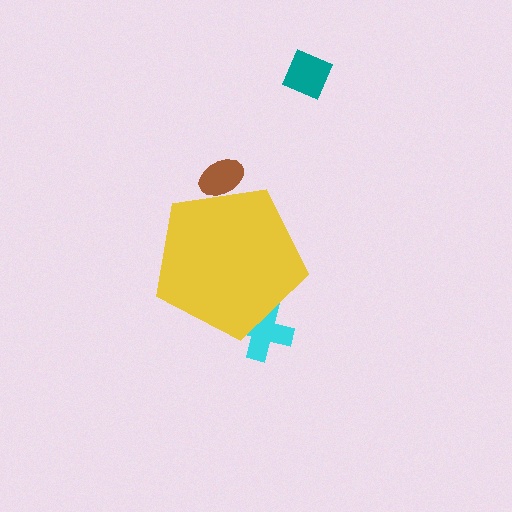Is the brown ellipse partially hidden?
Yes, the brown ellipse is partially hidden behind the yellow pentagon.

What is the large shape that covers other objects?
A yellow pentagon.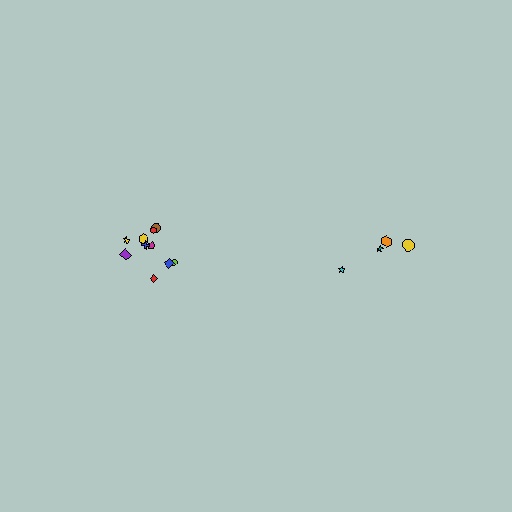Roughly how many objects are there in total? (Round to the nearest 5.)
Roughly 15 objects in total.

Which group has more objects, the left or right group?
The left group.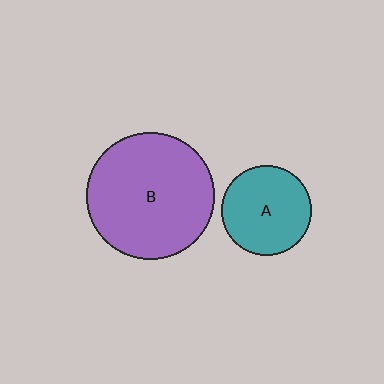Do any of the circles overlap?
No, none of the circles overlap.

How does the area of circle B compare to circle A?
Approximately 2.0 times.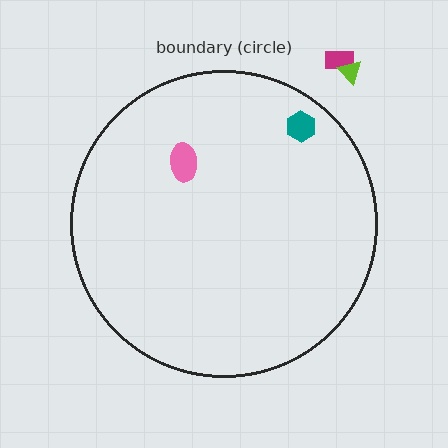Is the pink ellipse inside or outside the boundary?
Inside.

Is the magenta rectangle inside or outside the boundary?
Outside.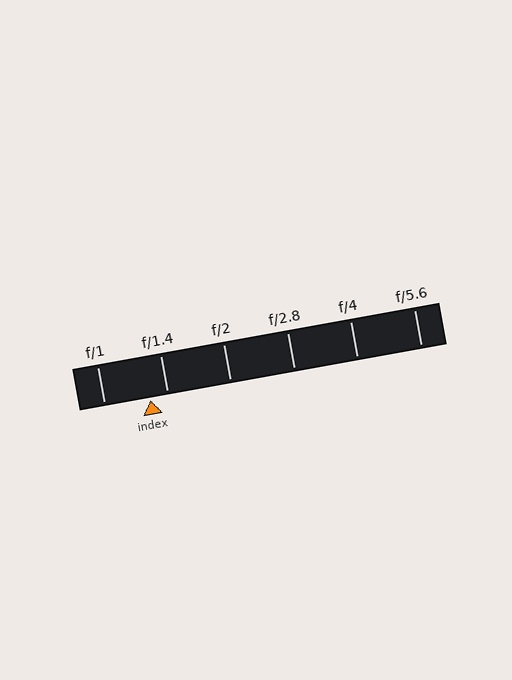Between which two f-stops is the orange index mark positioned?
The index mark is between f/1 and f/1.4.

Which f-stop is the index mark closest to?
The index mark is closest to f/1.4.